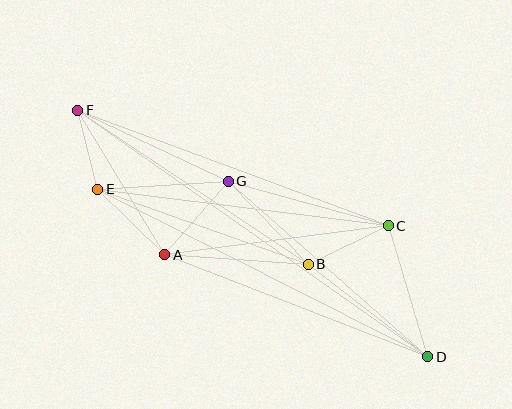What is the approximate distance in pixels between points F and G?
The distance between F and G is approximately 166 pixels.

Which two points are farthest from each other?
Points D and F are farthest from each other.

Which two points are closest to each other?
Points E and F are closest to each other.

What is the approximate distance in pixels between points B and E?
The distance between B and E is approximately 223 pixels.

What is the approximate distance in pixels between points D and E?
The distance between D and E is approximately 370 pixels.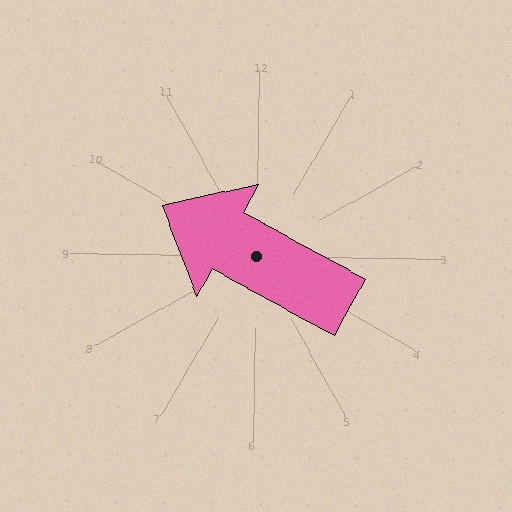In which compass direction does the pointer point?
Northwest.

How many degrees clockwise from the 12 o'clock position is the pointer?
Approximately 298 degrees.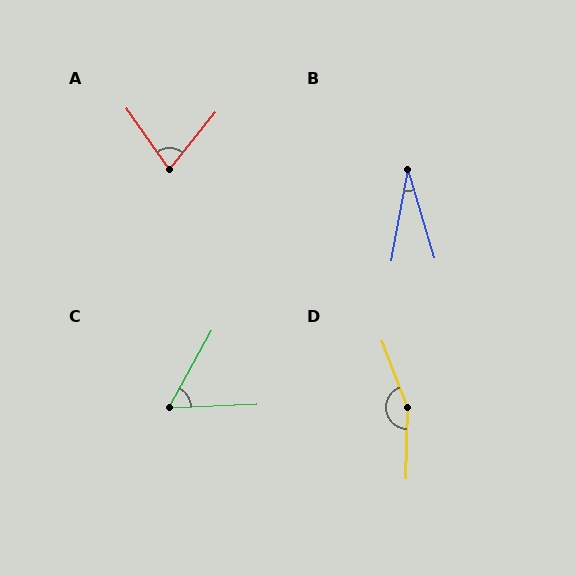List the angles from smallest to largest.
B (27°), C (59°), A (74°), D (158°).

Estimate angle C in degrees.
Approximately 59 degrees.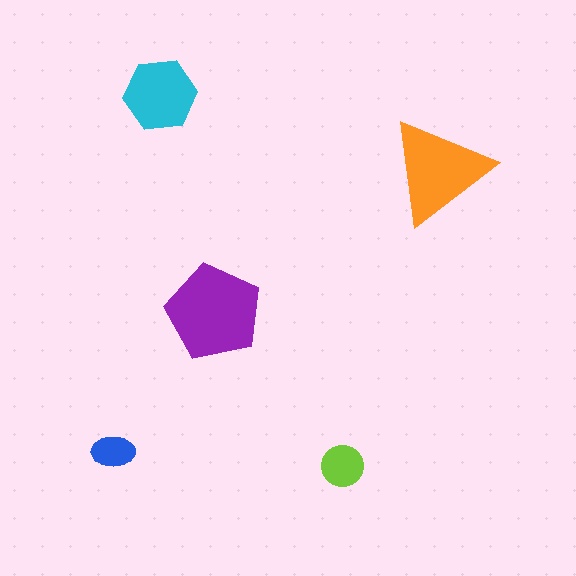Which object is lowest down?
The lime circle is bottommost.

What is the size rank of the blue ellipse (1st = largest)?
5th.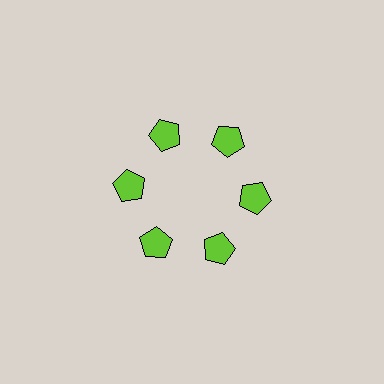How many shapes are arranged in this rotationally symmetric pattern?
There are 6 shapes, arranged in 6 groups of 1.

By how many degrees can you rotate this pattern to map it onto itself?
The pattern maps onto itself every 60 degrees of rotation.